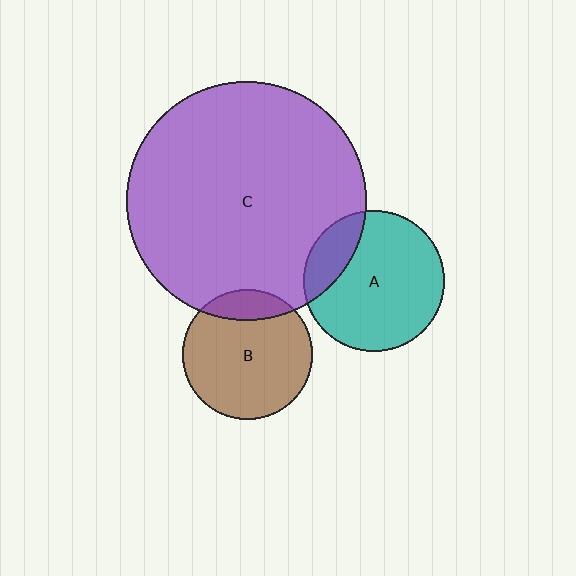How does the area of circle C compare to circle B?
Approximately 3.4 times.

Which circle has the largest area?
Circle C (purple).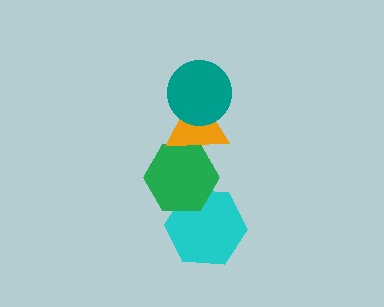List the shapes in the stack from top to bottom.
From top to bottom: the teal circle, the orange triangle, the green hexagon, the cyan hexagon.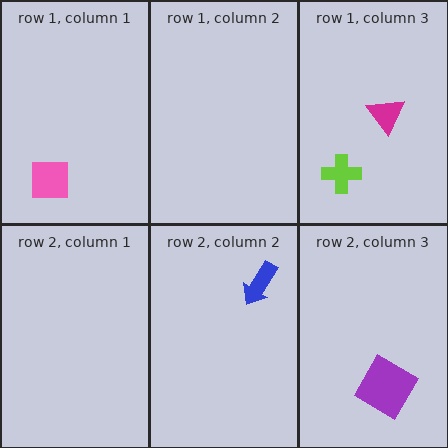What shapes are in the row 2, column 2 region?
The blue arrow.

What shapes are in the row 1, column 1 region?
The pink square.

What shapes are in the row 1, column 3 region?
The magenta triangle, the lime cross.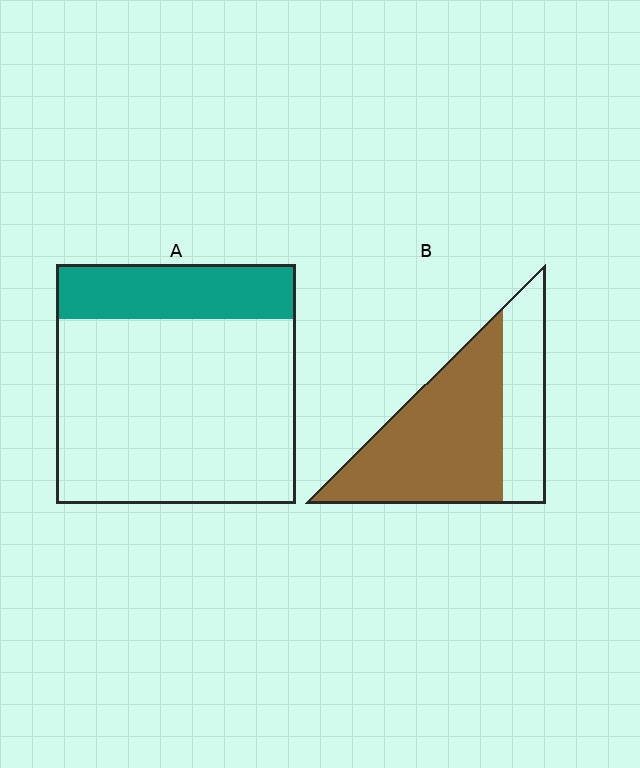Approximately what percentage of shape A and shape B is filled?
A is approximately 25% and B is approximately 70%.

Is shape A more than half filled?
No.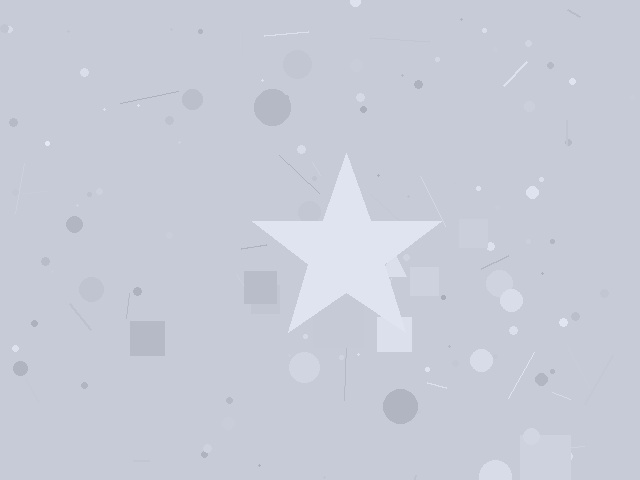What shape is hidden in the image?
A star is hidden in the image.